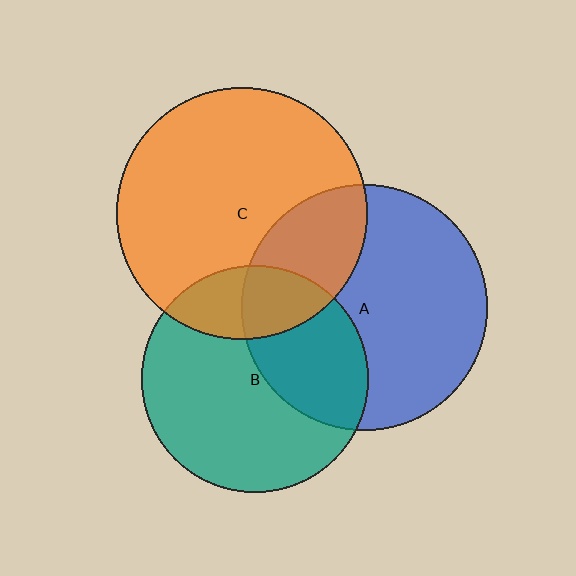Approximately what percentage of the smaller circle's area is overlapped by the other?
Approximately 20%.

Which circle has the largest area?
Circle C (orange).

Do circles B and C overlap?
Yes.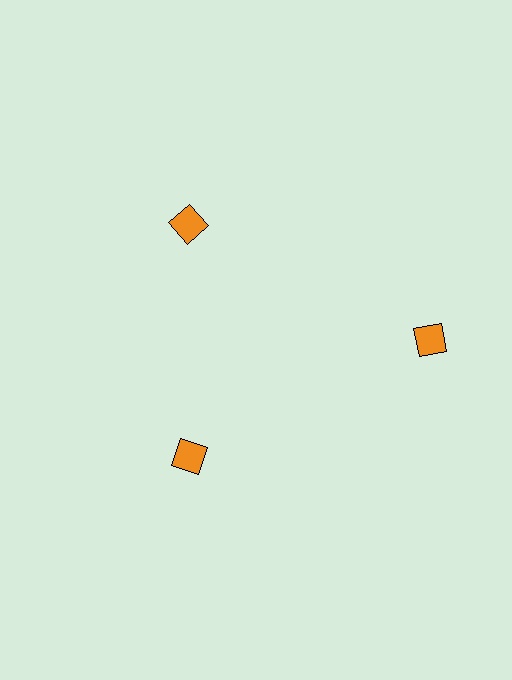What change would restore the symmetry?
The symmetry would be restored by moving it inward, back onto the ring so that all 3 diamonds sit at equal angles and equal distance from the center.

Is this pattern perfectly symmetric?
No. The 3 orange diamonds are arranged in a ring, but one element near the 3 o'clock position is pushed outward from the center, breaking the 3-fold rotational symmetry.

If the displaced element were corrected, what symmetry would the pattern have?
It would have 3-fold rotational symmetry — the pattern would map onto itself every 120 degrees.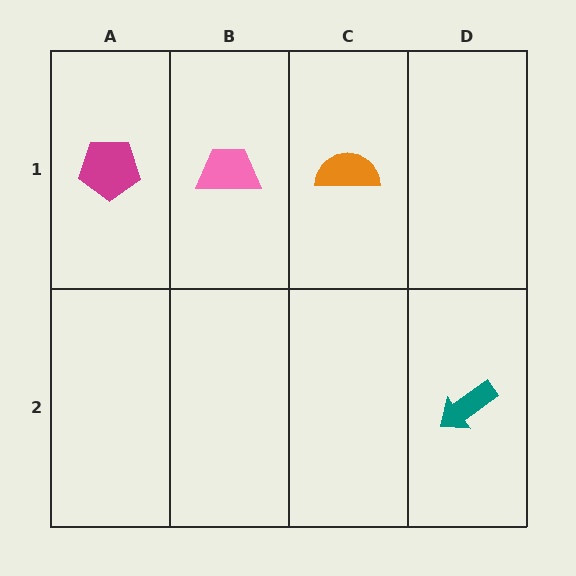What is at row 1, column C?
An orange semicircle.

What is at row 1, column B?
A pink trapezoid.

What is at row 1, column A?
A magenta pentagon.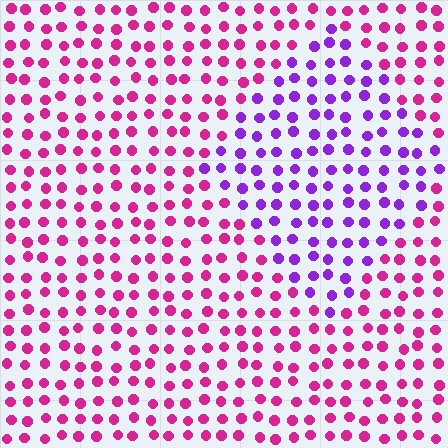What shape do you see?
I see a diamond.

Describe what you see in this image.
The image is filled with small magenta elements in a uniform arrangement. A diamond-shaped region is visible where the elements are tinted to a slightly different hue, forming a subtle color boundary.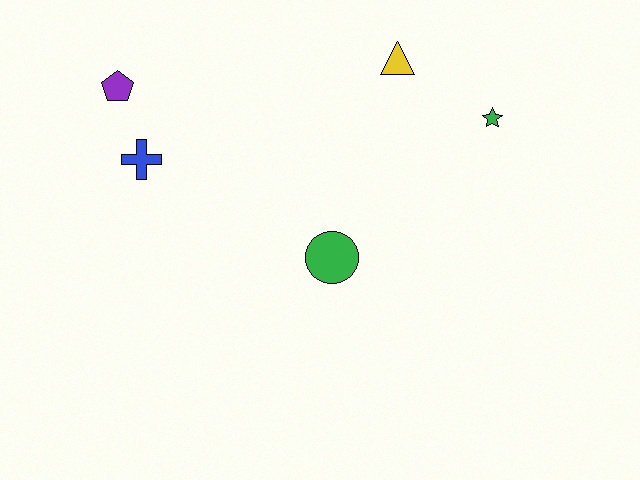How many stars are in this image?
There is 1 star.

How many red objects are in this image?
There are no red objects.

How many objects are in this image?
There are 5 objects.